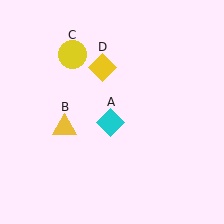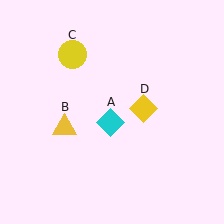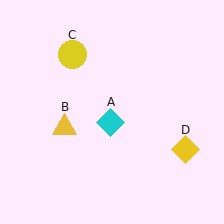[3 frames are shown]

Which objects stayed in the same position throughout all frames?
Cyan diamond (object A) and yellow triangle (object B) and yellow circle (object C) remained stationary.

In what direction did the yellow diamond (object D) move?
The yellow diamond (object D) moved down and to the right.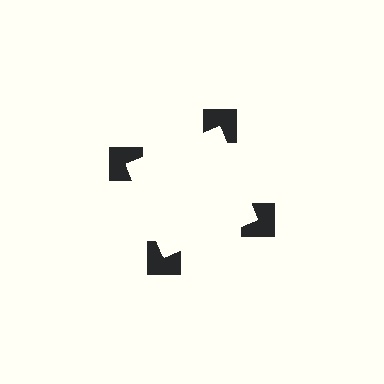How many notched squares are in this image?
There are 4 — one at each vertex of the illusory square.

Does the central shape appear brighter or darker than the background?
It typically appears slightly brighter than the background, even though no actual brightness change is drawn.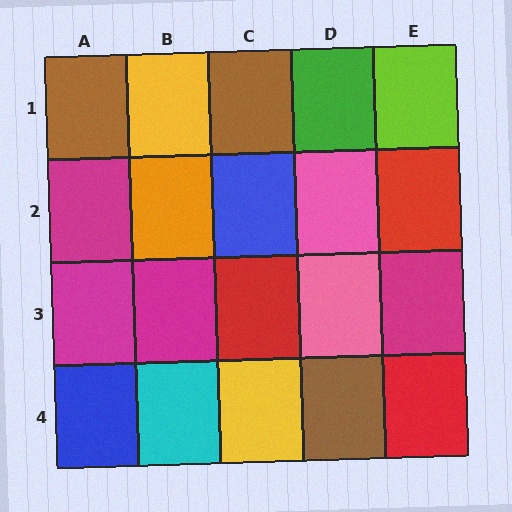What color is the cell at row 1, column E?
Lime.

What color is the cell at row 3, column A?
Magenta.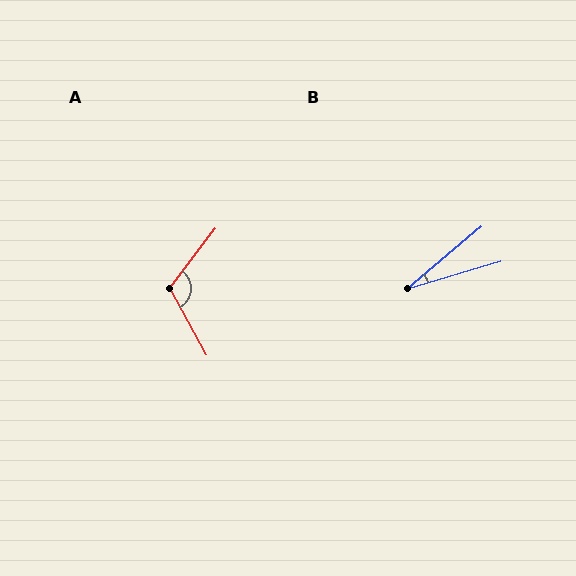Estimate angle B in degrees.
Approximately 24 degrees.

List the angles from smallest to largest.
B (24°), A (114°).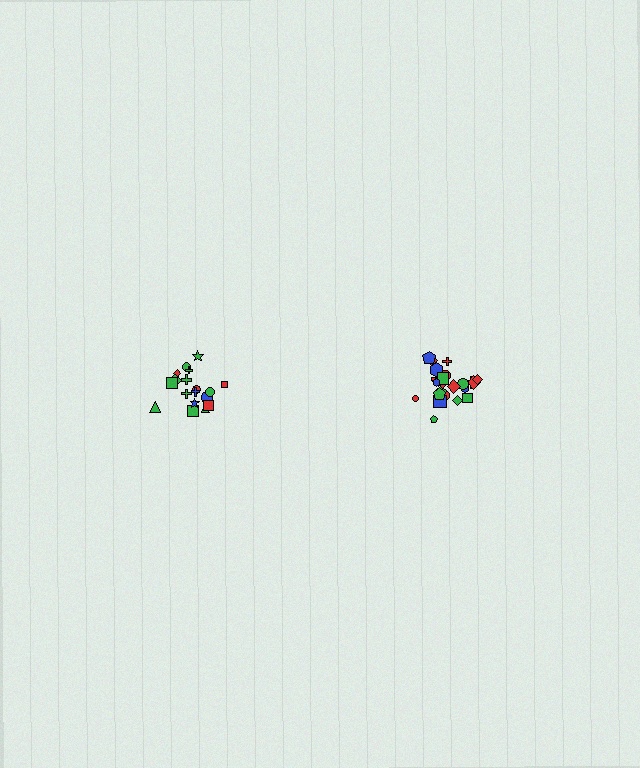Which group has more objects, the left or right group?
The right group.